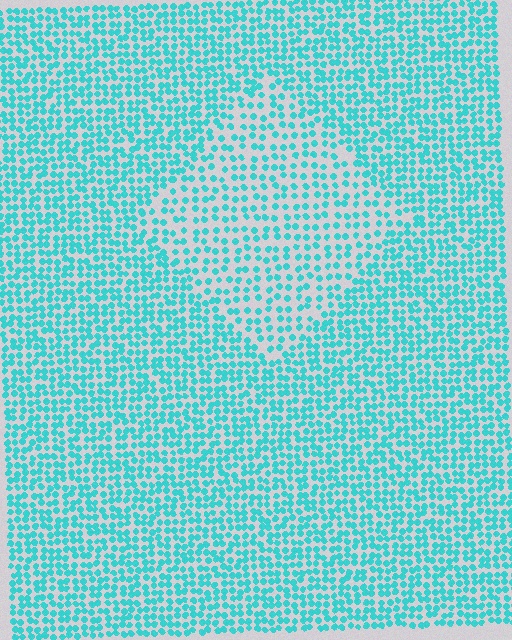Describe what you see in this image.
The image contains small cyan elements arranged at two different densities. A diamond-shaped region is visible where the elements are less densely packed than the surrounding area.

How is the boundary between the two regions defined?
The boundary is defined by a change in element density (approximately 1.7x ratio). All elements are the same color, size, and shape.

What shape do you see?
I see a diamond.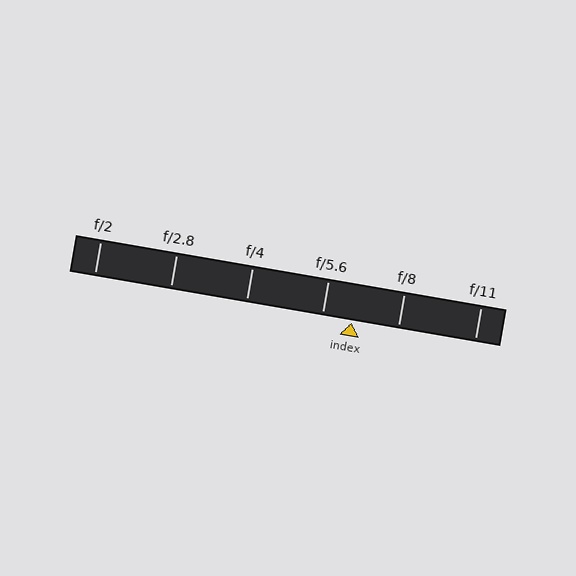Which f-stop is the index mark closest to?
The index mark is closest to f/5.6.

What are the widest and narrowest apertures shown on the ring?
The widest aperture shown is f/2 and the narrowest is f/11.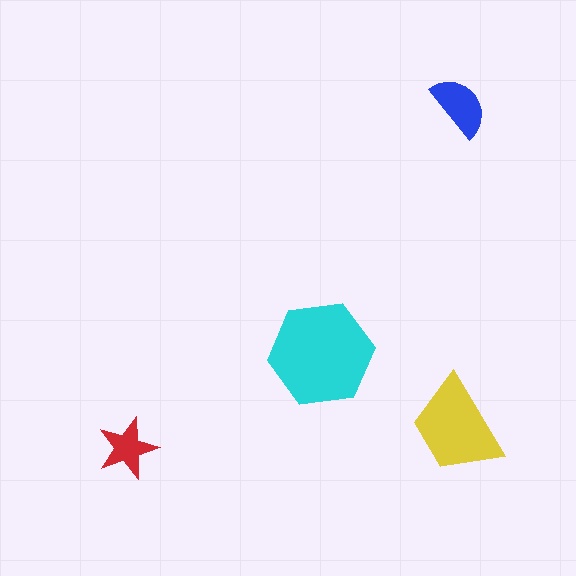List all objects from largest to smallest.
The cyan hexagon, the yellow trapezoid, the blue semicircle, the red star.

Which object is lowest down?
The red star is bottommost.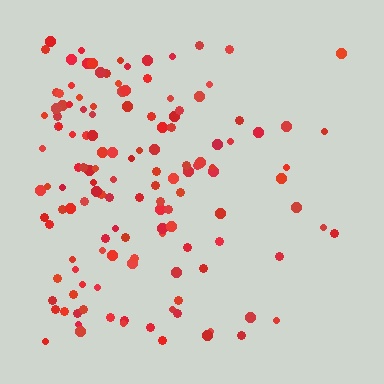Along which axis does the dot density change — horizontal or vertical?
Horizontal.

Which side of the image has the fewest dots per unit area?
The right.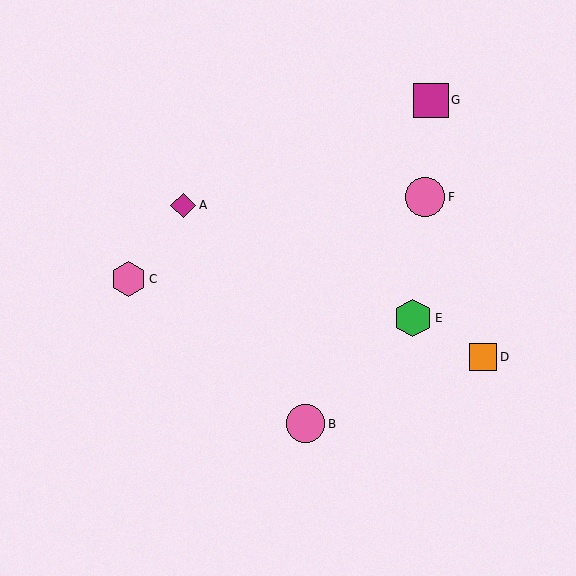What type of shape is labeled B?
Shape B is a pink circle.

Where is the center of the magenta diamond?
The center of the magenta diamond is at (183, 205).